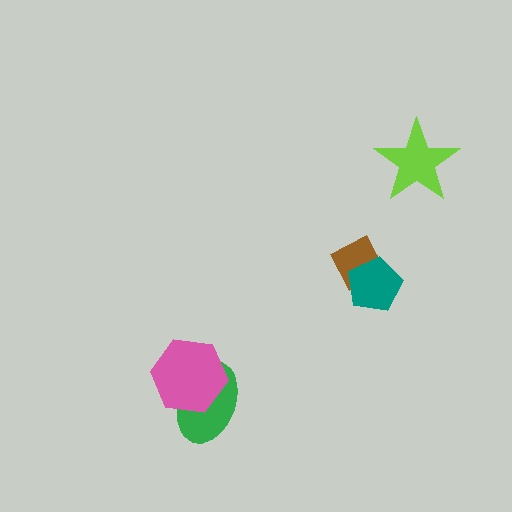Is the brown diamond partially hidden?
Yes, it is partially covered by another shape.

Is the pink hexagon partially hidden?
No, no other shape covers it.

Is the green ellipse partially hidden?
Yes, it is partially covered by another shape.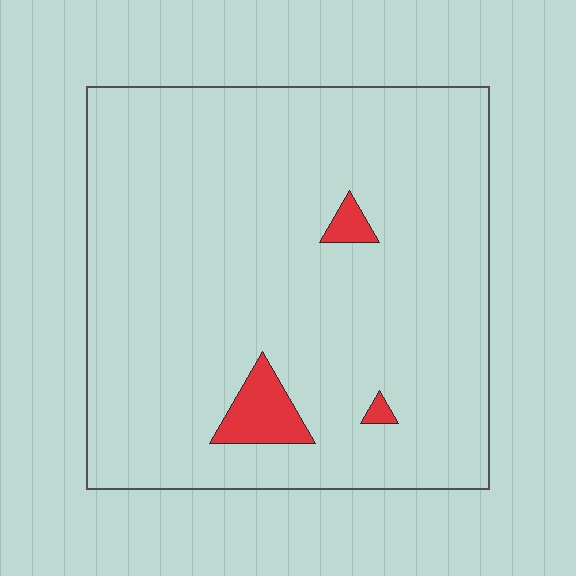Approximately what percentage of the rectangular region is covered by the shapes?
Approximately 5%.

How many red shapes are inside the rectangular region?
3.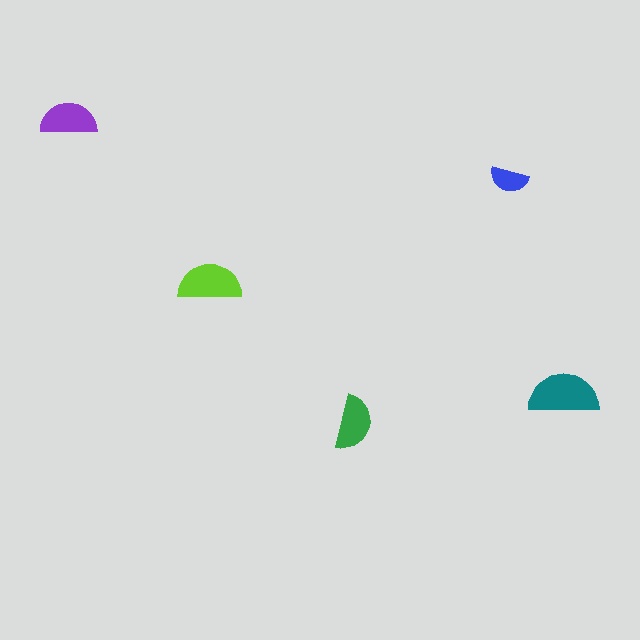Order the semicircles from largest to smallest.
the teal one, the lime one, the purple one, the green one, the blue one.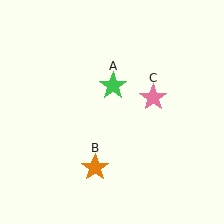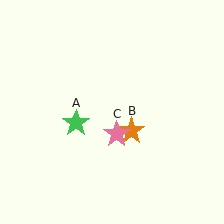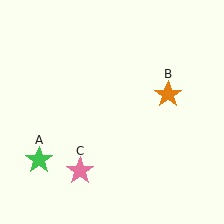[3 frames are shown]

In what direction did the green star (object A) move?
The green star (object A) moved down and to the left.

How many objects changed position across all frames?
3 objects changed position: green star (object A), orange star (object B), pink star (object C).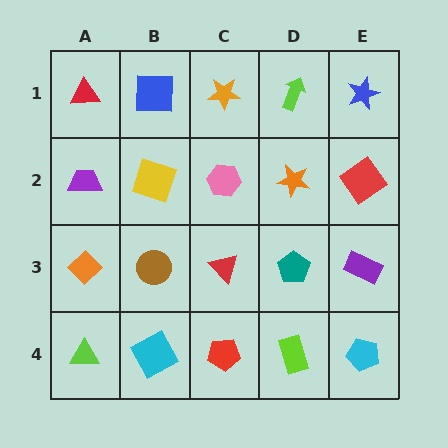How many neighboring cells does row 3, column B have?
4.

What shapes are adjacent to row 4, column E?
A purple rectangle (row 3, column E), a lime rectangle (row 4, column D).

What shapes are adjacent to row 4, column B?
A brown circle (row 3, column B), a lime triangle (row 4, column A), a red pentagon (row 4, column C).